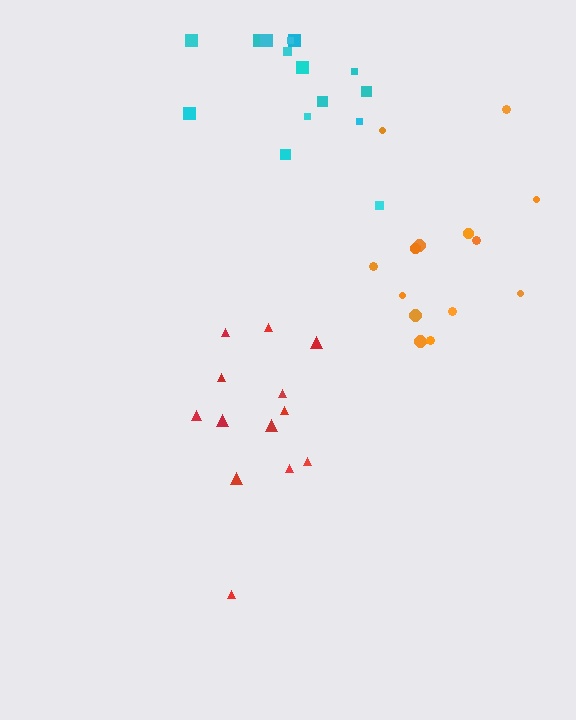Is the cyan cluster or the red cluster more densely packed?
Cyan.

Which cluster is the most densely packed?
Cyan.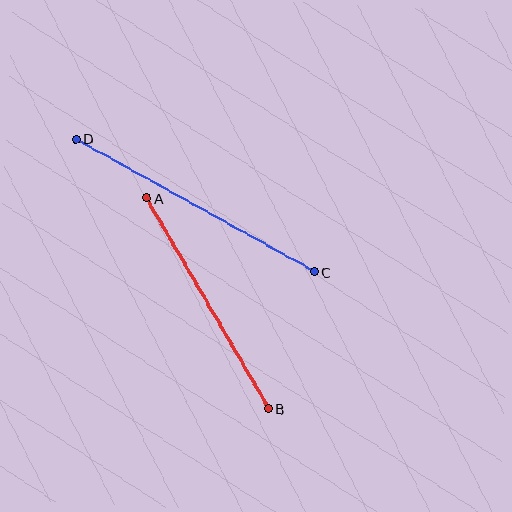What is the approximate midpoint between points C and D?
The midpoint is at approximately (195, 205) pixels.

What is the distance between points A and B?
The distance is approximately 243 pixels.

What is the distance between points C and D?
The distance is approximately 273 pixels.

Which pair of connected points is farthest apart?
Points C and D are farthest apart.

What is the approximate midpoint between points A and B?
The midpoint is at approximately (207, 304) pixels.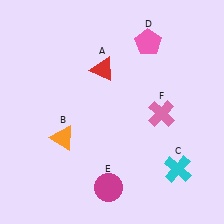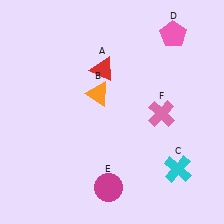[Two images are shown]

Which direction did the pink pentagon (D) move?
The pink pentagon (D) moved right.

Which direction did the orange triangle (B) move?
The orange triangle (B) moved up.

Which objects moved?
The objects that moved are: the orange triangle (B), the pink pentagon (D).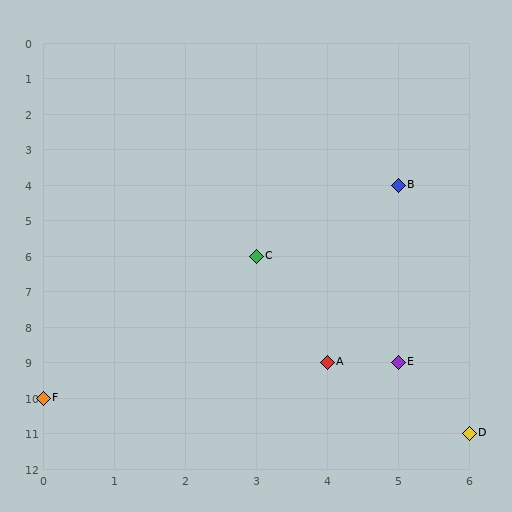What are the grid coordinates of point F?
Point F is at grid coordinates (0, 10).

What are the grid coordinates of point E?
Point E is at grid coordinates (5, 9).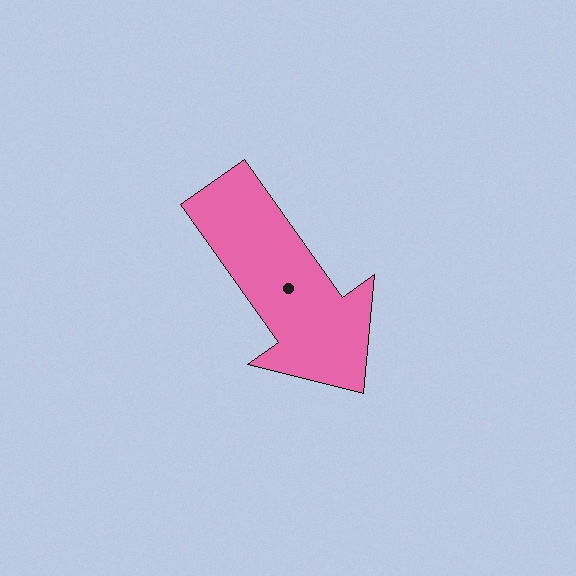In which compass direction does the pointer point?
Southeast.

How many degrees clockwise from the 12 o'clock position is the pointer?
Approximately 145 degrees.